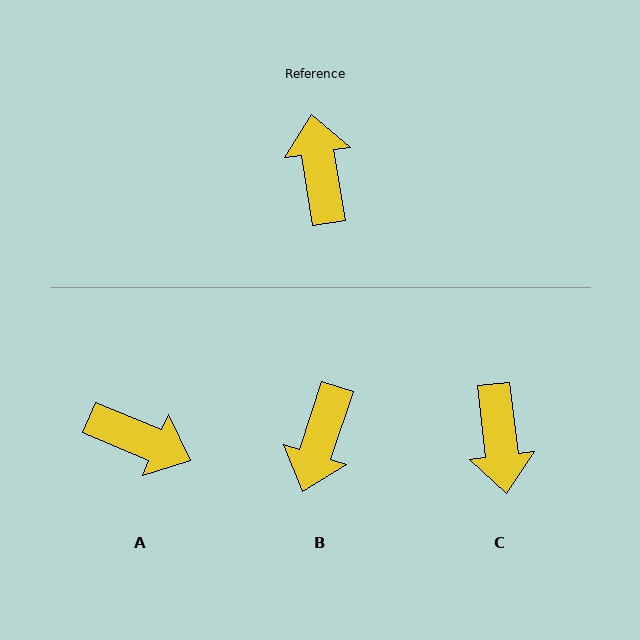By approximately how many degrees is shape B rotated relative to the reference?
Approximately 153 degrees counter-clockwise.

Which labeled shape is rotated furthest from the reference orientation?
C, about 178 degrees away.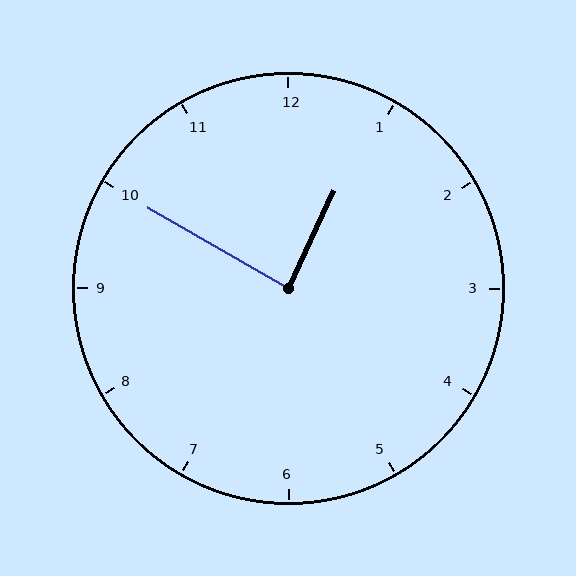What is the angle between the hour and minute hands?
Approximately 85 degrees.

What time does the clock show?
12:50.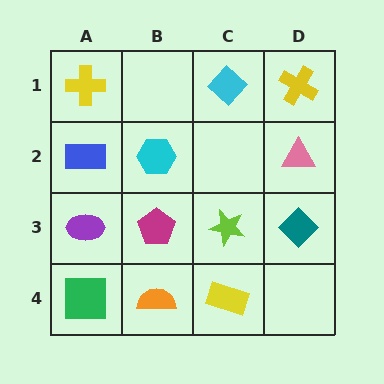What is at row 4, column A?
A green square.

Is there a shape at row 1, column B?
No, that cell is empty.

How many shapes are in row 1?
3 shapes.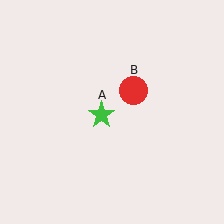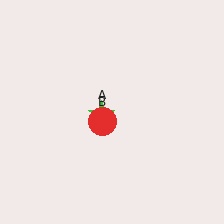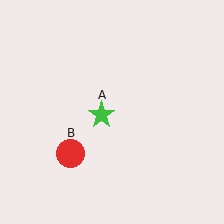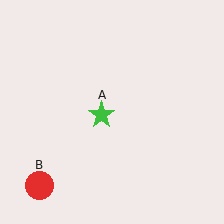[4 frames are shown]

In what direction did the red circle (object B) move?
The red circle (object B) moved down and to the left.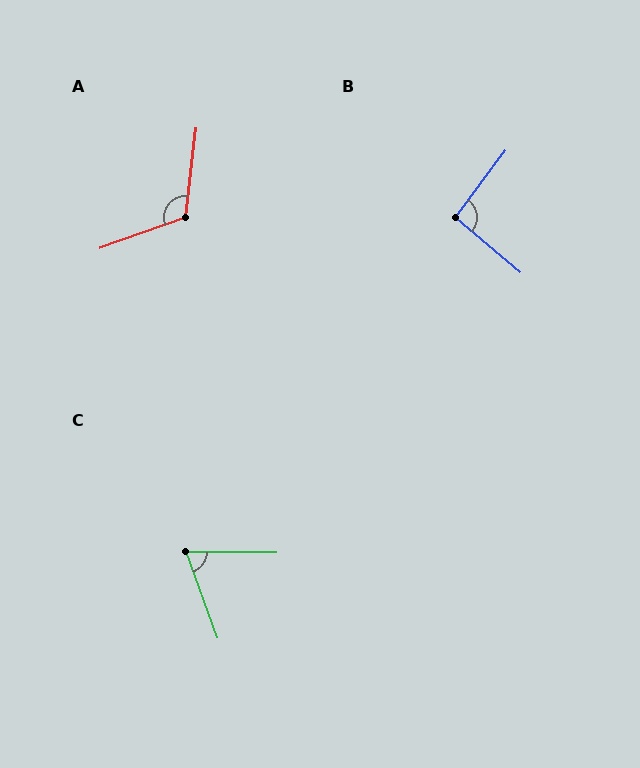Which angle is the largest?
A, at approximately 116 degrees.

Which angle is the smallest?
C, at approximately 69 degrees.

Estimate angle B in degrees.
Approximately 94 degrees.